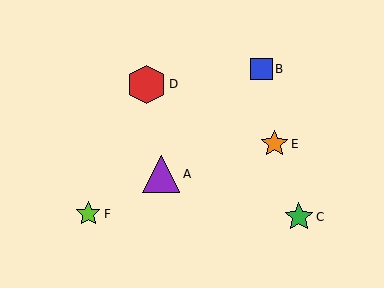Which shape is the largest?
The red hexagon (labeled D) is the largest.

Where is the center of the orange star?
The center of the orange star is at (274, 144).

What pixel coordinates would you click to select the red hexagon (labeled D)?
Click at (146, 84) to select the red hexagon D.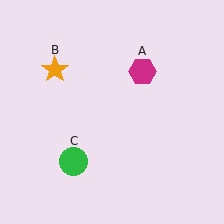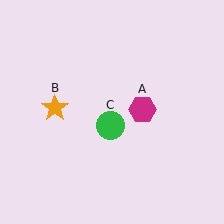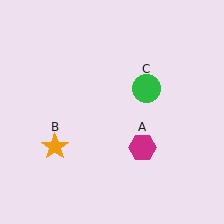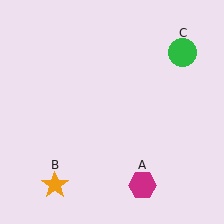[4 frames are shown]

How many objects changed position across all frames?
3 objects changed position: magenta hexagon (object A), orange star (object B), green circle (object C).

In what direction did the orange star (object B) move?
The orange star (object B) moved down.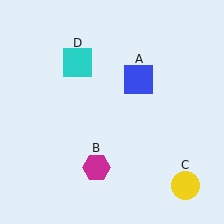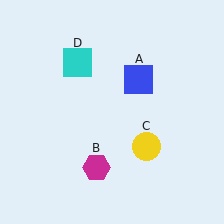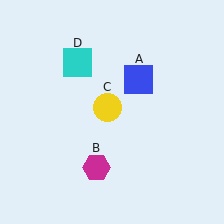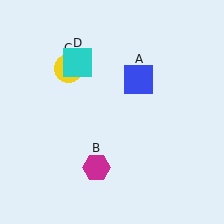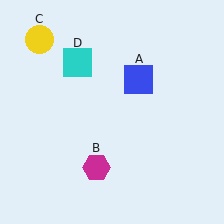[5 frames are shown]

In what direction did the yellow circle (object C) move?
The yellow circle (object C) moved up and to the left.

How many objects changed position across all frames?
1 object changed position: yellow circle (object C).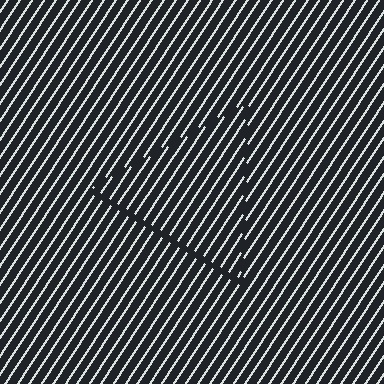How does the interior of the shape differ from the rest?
The interior of the shape contains the same grating, shifted by half a period — the contour is defined by the phase discontinuity where line-ends from the inner and outer gratings abut.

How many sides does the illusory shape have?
3 sides — the line-ends trace a triangle.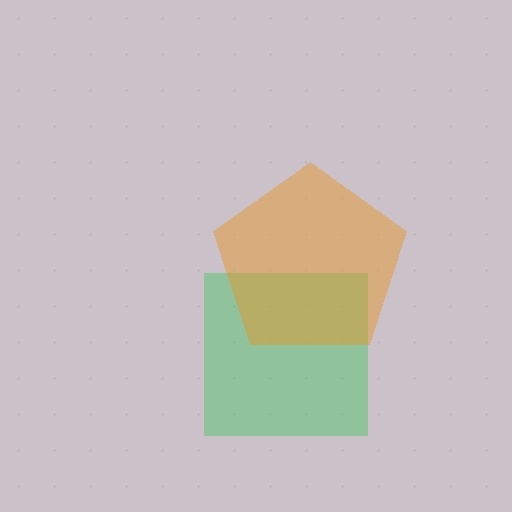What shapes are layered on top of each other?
The layered shapes are: a green square, an orange pentagon.